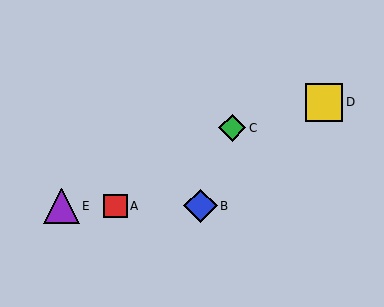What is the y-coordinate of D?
Object D is at y≈102.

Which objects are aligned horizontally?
Objects A, B, E are aligned horizontally.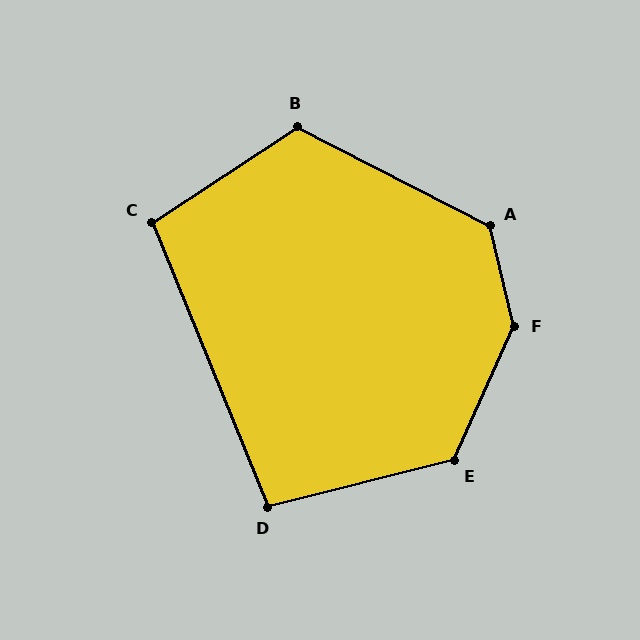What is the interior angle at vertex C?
Approximately 101 degrees (obtuse).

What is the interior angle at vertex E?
Approximately 128 degrees (obtuse).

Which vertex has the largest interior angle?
F, at approximately 142 degrees.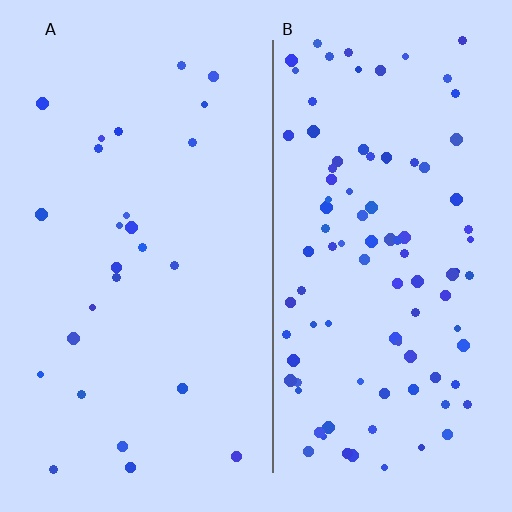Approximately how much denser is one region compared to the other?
Approximately 3.7× — region B over region A.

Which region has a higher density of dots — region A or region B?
B (the right).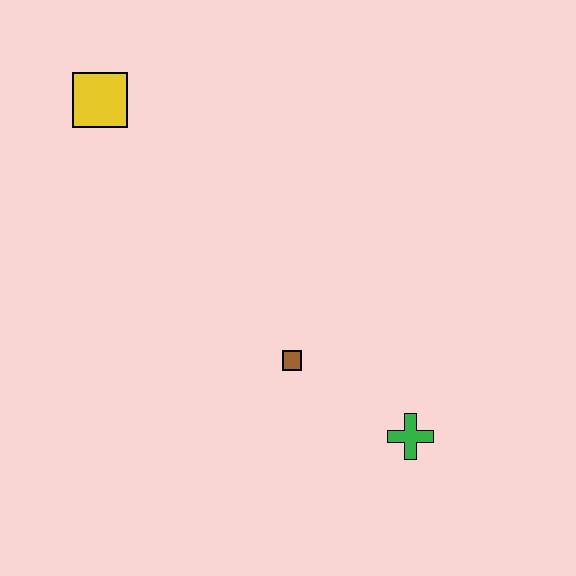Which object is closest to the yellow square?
The brown square is closest to the yellow square.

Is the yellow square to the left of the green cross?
Yes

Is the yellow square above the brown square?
Yes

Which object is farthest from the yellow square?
The green cross is farthest from the yellow square.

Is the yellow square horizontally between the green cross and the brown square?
No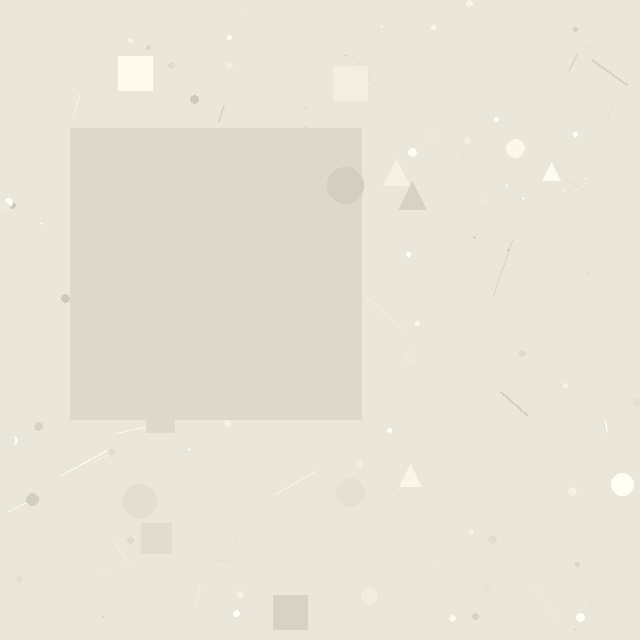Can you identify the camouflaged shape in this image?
The camouflaged shape is a square.